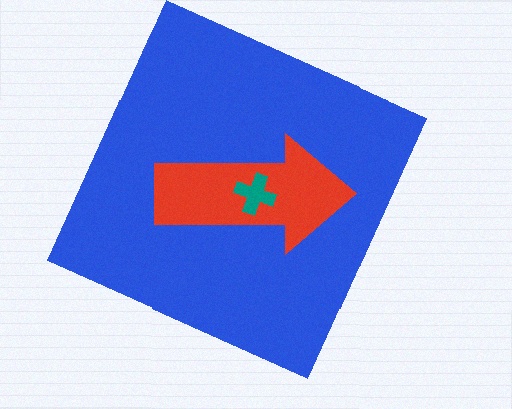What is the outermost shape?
The blue square.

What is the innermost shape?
The teal cross.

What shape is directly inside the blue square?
The red arrow.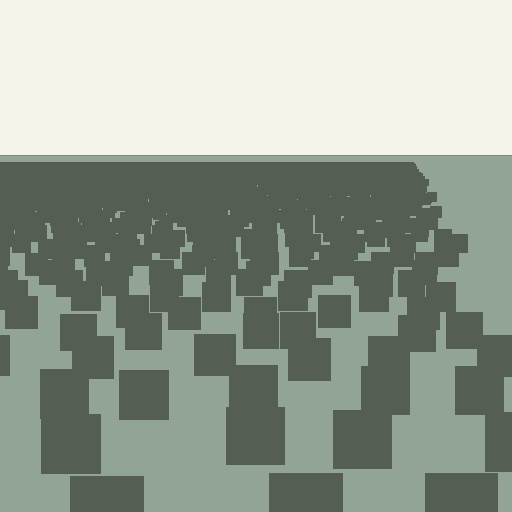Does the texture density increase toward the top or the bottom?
Density increases toward the top.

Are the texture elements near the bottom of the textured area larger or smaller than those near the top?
Larger. Near the bottom, elements are closer to the viewer and appear at a bigger on-screen size.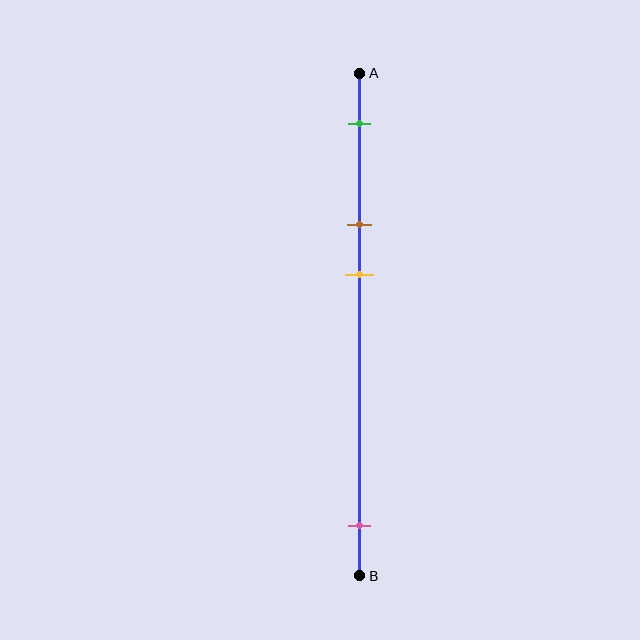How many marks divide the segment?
There are 4 marks dividing the segment.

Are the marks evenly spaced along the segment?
No, the marks are not evenly spaced.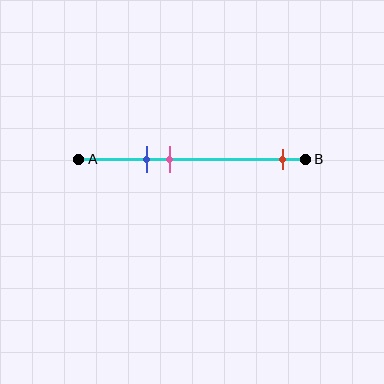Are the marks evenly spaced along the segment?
No, the marks are not evenly spaced.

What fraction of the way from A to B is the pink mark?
The pink mark is approximately 40% (0.4) of the way from A to B.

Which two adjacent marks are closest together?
The blue and pink marks are the closest adjacent pair.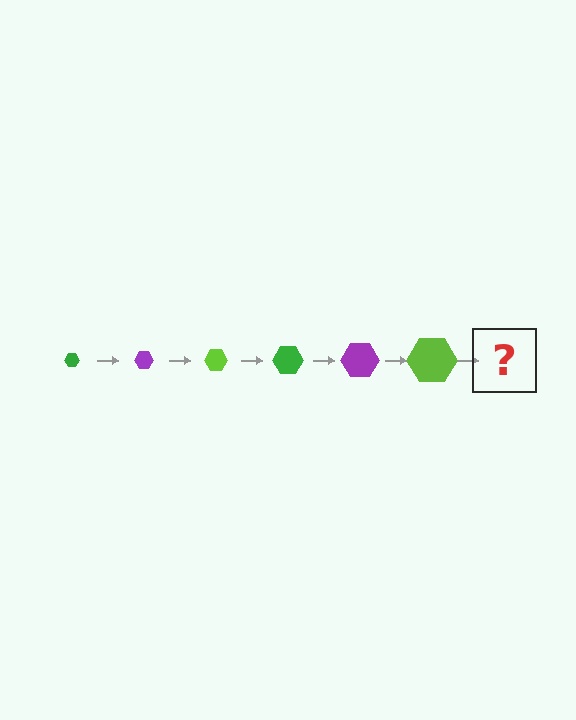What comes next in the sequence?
The next element should be a green hexagon, larger than the previous one.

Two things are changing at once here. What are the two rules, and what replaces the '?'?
The two rules are that the hexagon grows larger each step and the color cycles through green, purple, and lime. The '?' should be a green hexagon, larger than the previous one.